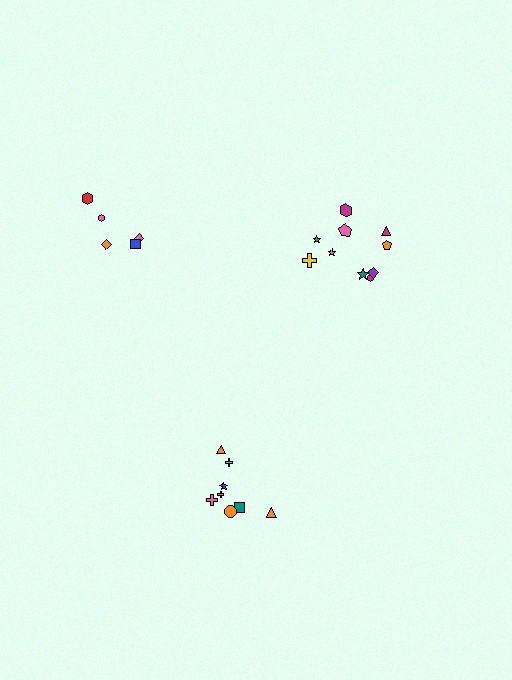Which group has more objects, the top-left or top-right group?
The top-right group.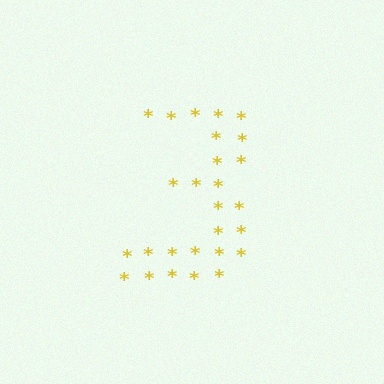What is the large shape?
The large shape is the digit 3.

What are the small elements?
The small elements are asterisks.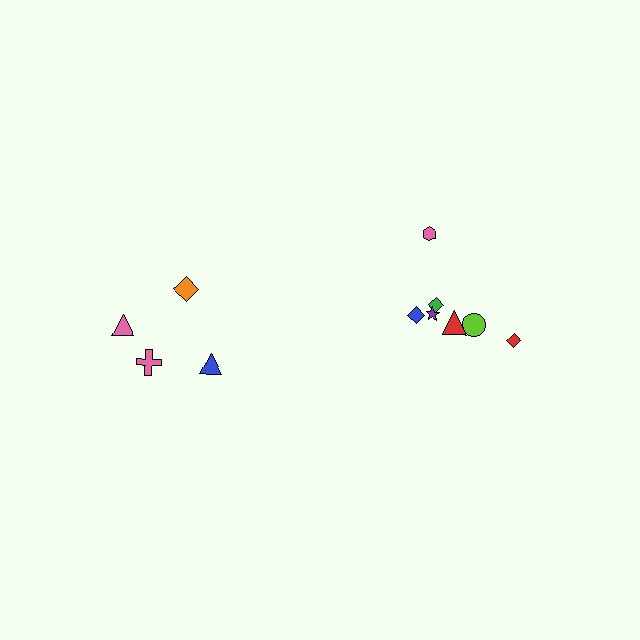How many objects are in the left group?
There are 4 objects.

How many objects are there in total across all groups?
There are 11 objects.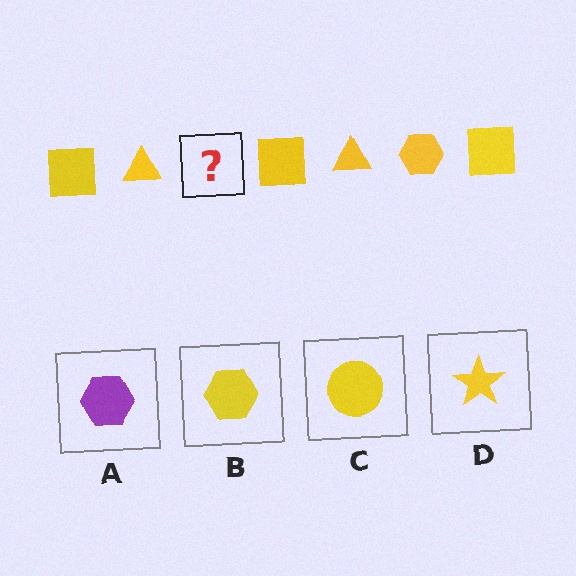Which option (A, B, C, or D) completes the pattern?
B.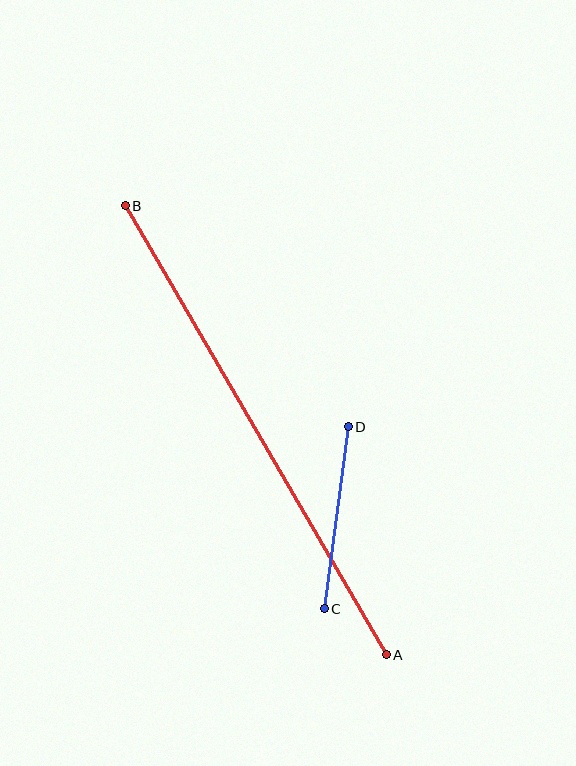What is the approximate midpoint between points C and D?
The midpoint is at approximately (336, 518) pixels.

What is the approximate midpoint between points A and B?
The midpoint is at approximately (256, 430) pixels.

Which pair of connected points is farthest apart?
Points A and B are farthest apart.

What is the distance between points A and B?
The distance is approximately 519 pixels.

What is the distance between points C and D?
The distance is approximately 183 pixels.